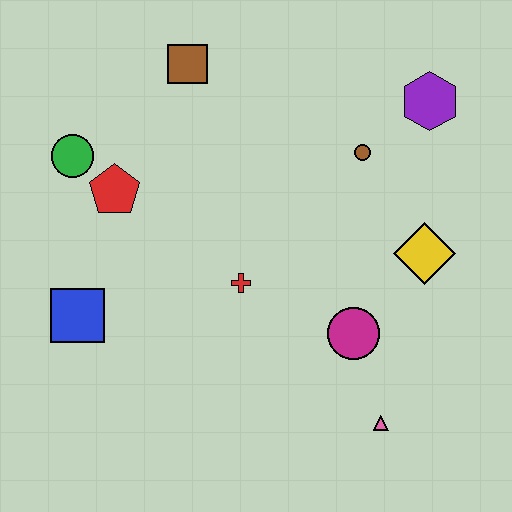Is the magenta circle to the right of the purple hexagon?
No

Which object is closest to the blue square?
The red pentagon is closest to the blue square.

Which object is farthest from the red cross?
The purple hexagon is farthest from the red cross.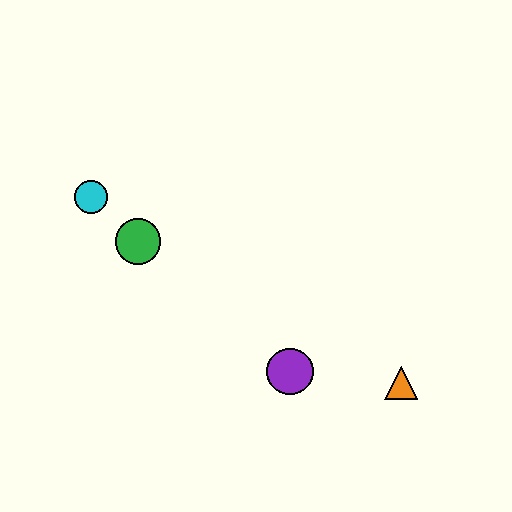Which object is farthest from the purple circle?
The cyan circle is farthest from the purple circle.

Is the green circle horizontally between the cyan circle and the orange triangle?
Yes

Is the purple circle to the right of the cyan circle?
Yes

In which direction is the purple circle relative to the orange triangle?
The purple circle is to the left of the orange triangle.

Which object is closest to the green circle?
The cyan circle is closest to the green circle.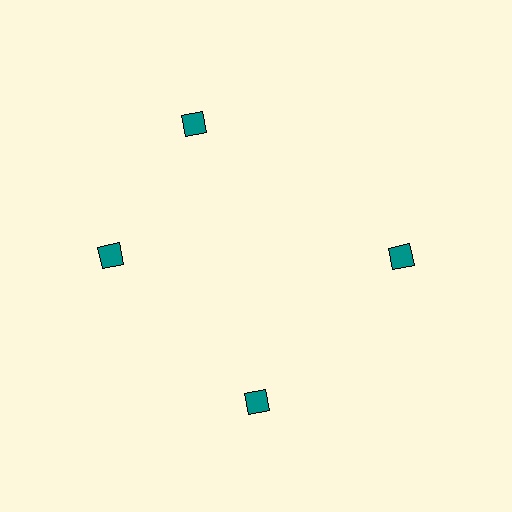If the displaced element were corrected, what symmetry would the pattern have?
It would have 4-fold rotational symmetry — the pattern would map onto itself every 90 degrees.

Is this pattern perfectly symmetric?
No. The 4 teal diamonds are arranged in a ring, but one element near the 12 o'clock position is rotated out of alignment along the ring, breaking the 4-fold rotational symmetry.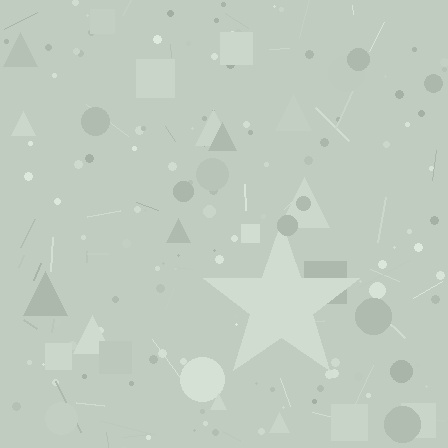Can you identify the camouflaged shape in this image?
The camouflaged shape is a star.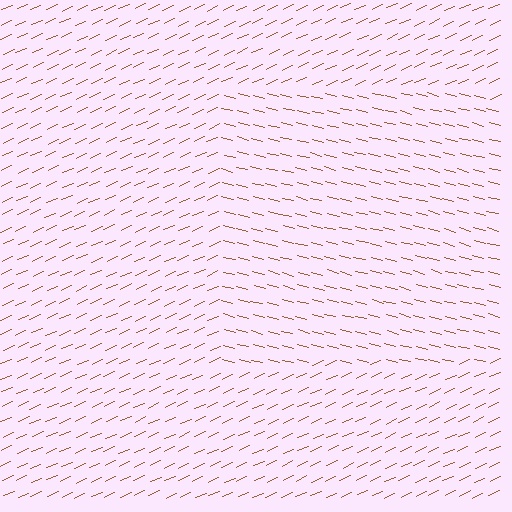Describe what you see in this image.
The image is filled with small brown line segments. A rectangle region in the image has lines oriented differently from the surrounding lines, creating a visible texture boundary.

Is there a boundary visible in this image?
Yes, there is a texture boundary formed by a change in line orientation.